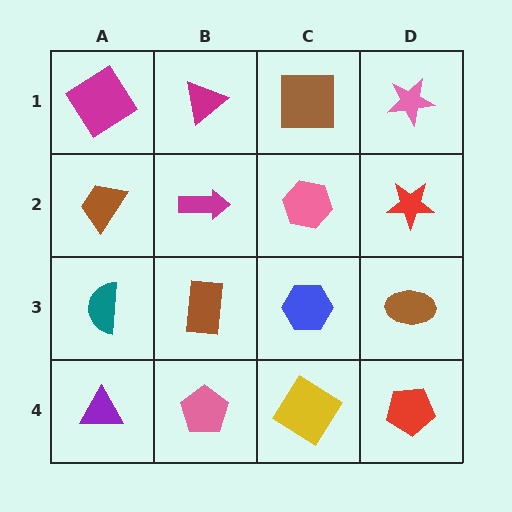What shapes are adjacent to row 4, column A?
A teal semicircle (row 3, column A), a pink pentagon (row 4, column B).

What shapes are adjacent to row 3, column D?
A red star (row 2, column D), a red pentagon (row 4, column D), a blue hexagon (row 3, column C).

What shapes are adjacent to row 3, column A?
A brown trapezoid (row 2, column A), a purple triangle (row 4, column A), a brown rectangle (row 3, column B).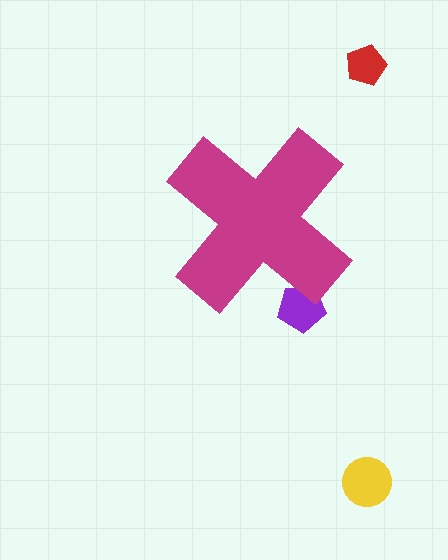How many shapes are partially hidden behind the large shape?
1 shape is partially hidden.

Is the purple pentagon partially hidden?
Yes, the purple pentagon is partially hidden behind the magenta cross.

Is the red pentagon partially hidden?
No, the red pentagon is fully visible.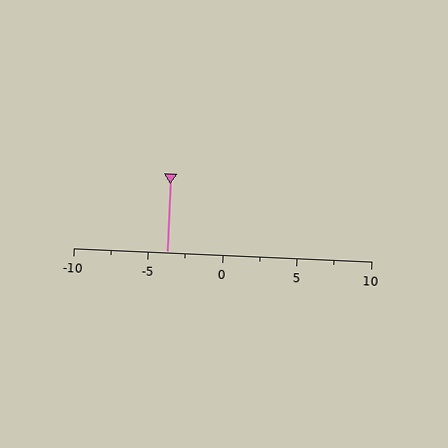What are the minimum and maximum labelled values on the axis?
The axis runs from -10 to 10.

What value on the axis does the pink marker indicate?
The marker indicates approximately -3.8.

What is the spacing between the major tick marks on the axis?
The major ticks are spaced 5 apart.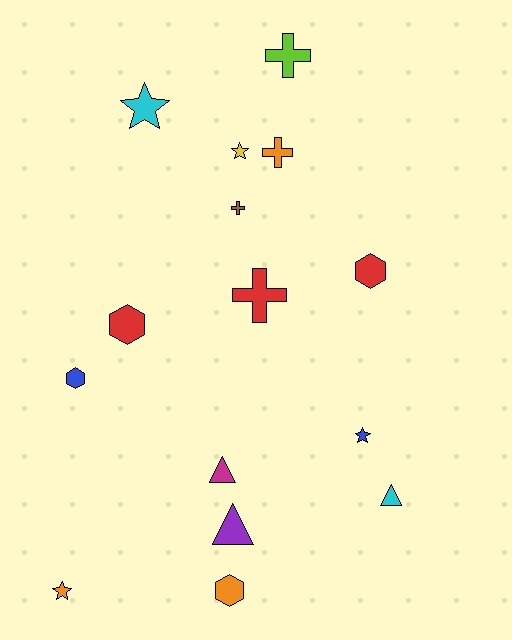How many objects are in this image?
There are 15 objects.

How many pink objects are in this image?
There are no pink objects.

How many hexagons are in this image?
There are 4 hexagons.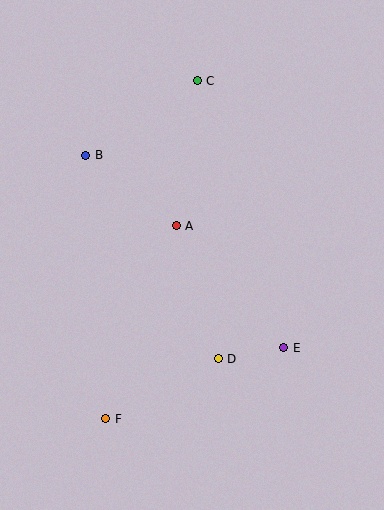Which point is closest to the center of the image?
Point A at (176, 226) is closest to the center.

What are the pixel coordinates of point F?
Point F is at (106, 419).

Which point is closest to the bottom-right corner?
Point E is closest to the bottom-right corner.